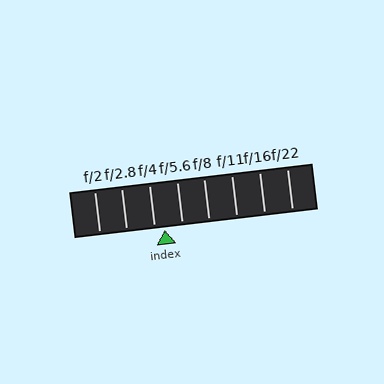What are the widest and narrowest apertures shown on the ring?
The widest aperture shown is f/2 and the narrowest is f/22.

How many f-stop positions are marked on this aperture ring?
There are 8 f-stop positions marked.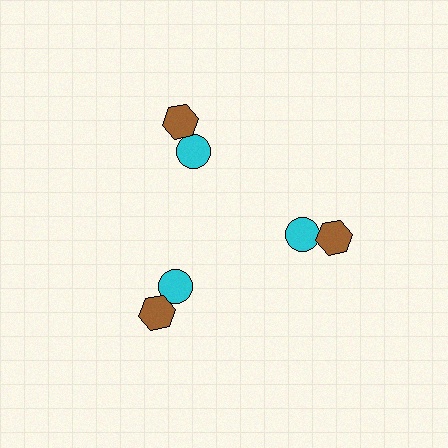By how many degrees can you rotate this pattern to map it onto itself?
The pattern maps onto itself every 120 degrees of rotation.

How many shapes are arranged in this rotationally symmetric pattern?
There are 6 shapes, arranged in 3 groups of 2.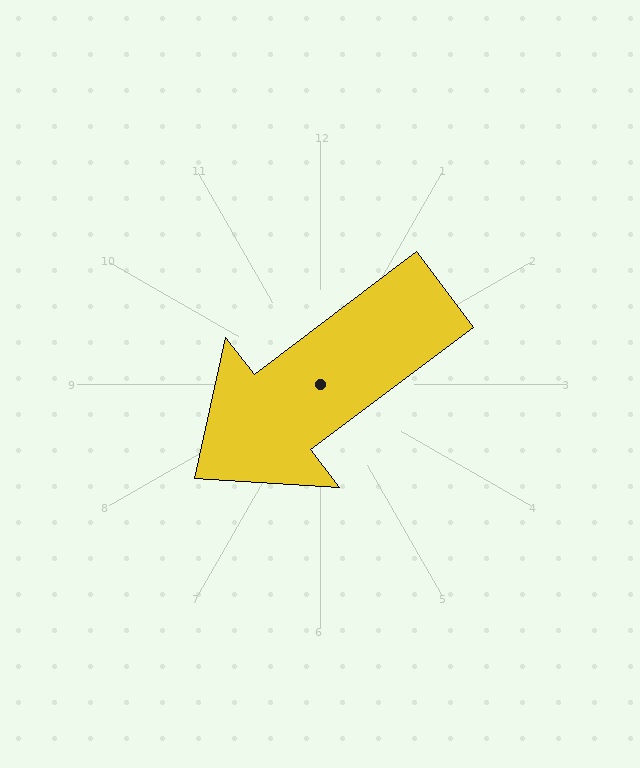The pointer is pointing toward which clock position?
Roughly 8 o'clock.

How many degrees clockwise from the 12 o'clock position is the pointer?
Approximately 233 degrees.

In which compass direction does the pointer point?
Southwest.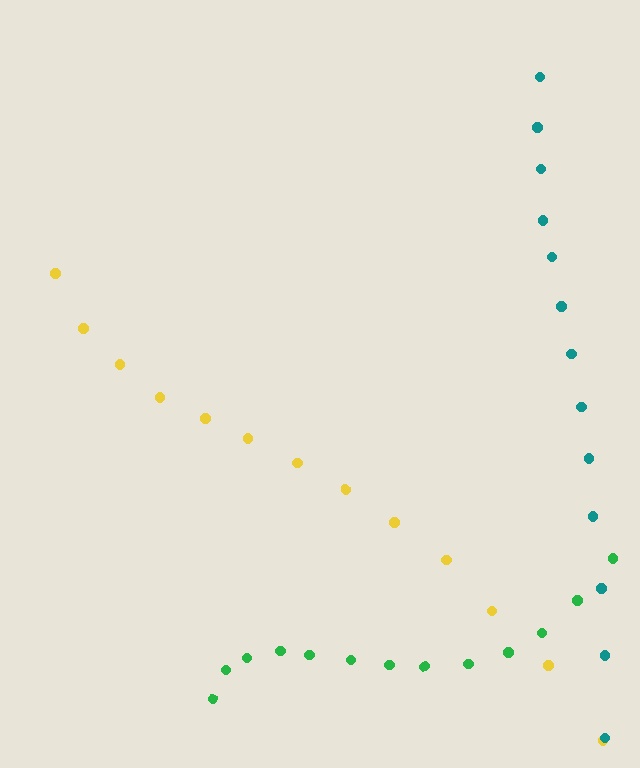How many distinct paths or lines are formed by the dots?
There are 3 distinct paths.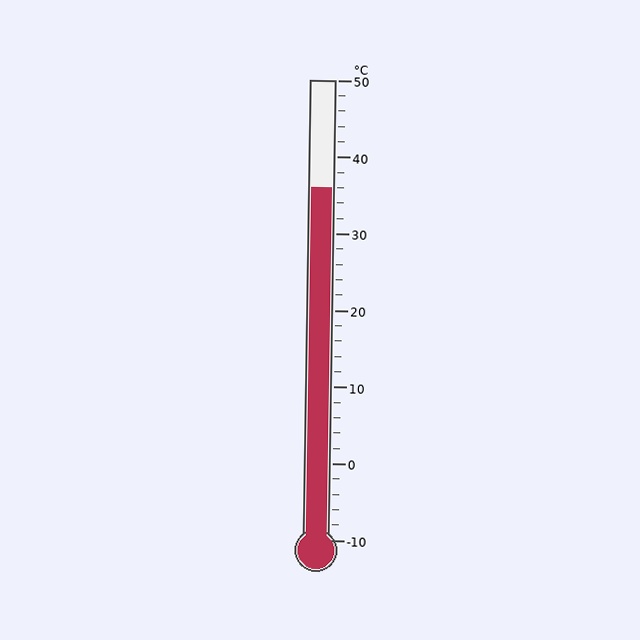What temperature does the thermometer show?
The thermometer shows approximately 36°C.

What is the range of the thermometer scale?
The thermometer scale ranges from -10°C to 50°C.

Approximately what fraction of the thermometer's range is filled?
The thermometer is filled to approximately 75% of its range.